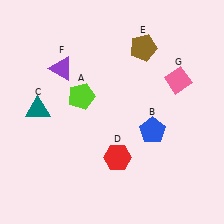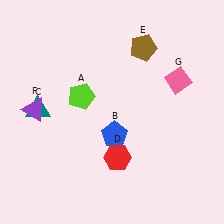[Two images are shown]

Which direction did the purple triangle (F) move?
The purple triangle (F) moved down.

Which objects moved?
The objects that moved are: the blue pentagon (B), the purple triangle (F).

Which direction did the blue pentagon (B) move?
The blue pentagon (B) moved left.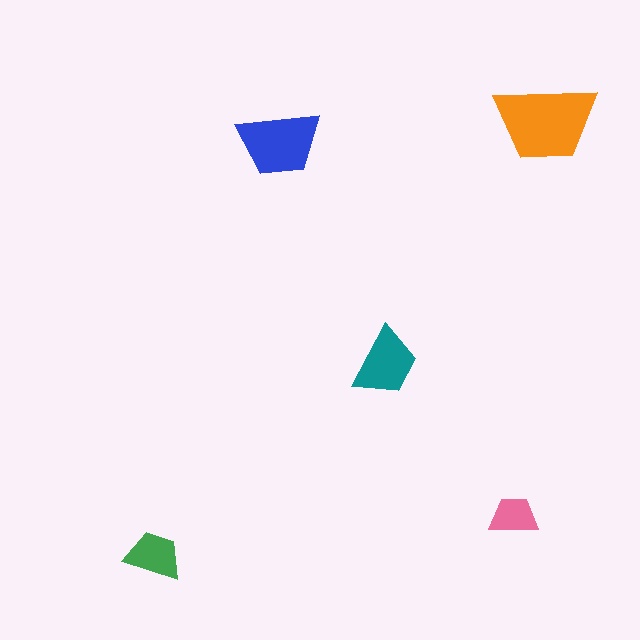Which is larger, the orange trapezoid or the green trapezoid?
The orange one.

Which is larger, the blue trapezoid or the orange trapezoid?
The orange one.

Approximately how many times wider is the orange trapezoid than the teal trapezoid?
About 1.5 times wider.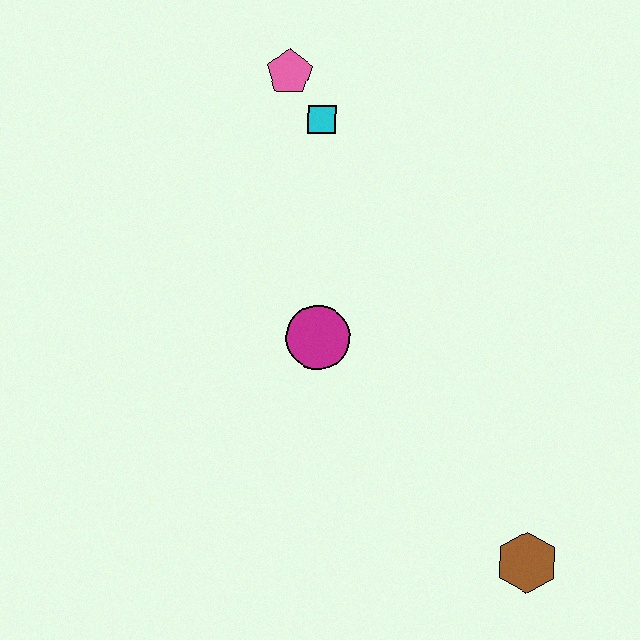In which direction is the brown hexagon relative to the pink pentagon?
The brown hexagon is below the pink pentagon.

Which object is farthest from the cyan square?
The brown hexagon is farthest from the cyan square.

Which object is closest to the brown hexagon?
The magenta circle is closest to the brown hexagon.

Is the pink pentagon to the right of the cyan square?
No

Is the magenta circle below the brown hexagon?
No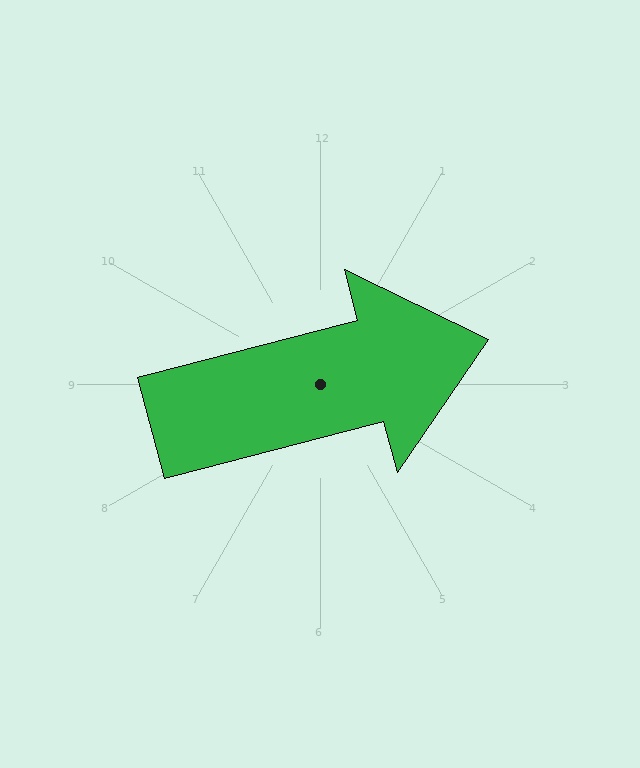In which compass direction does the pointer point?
East.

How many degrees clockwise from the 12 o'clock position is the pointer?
Approximately 75 degrees.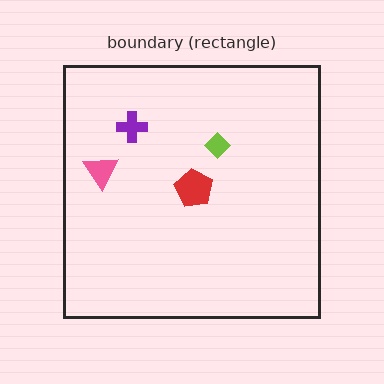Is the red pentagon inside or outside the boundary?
Inside.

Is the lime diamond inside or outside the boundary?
Inside.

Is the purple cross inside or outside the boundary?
Inside.